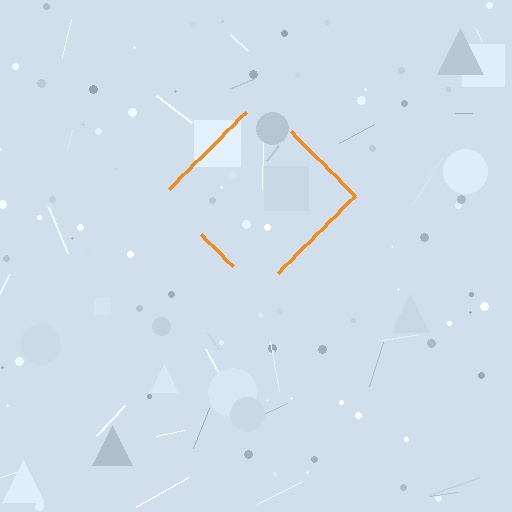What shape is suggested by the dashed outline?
The dashed outline suggests a diamond.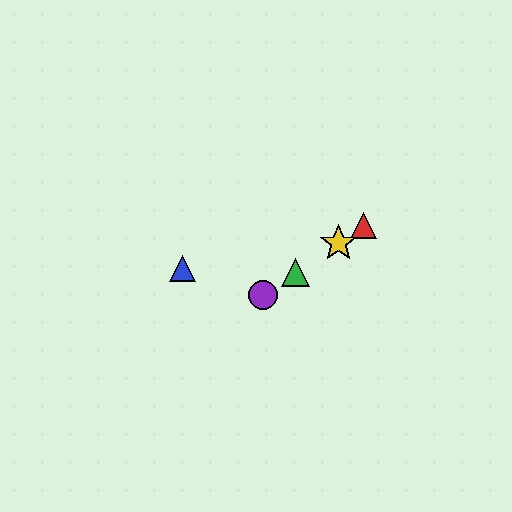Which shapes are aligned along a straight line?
The red triangle, the green triangle, the yellow star, the purple circle are aligned along a straight line.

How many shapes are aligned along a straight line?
4 shapes (the red triangle, the green triangle, the yellow star, the purple circle) are aligned along a straight line.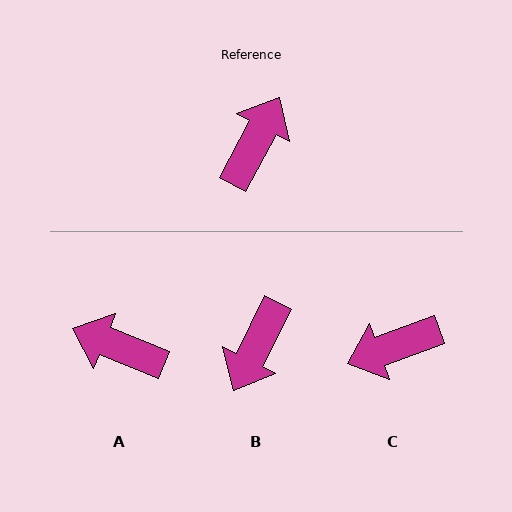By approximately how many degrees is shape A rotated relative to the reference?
Approximately 96 degrees counter-clockwise.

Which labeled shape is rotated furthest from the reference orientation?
B, about 178 degrees away.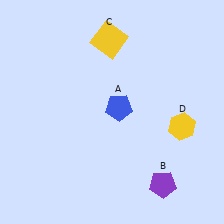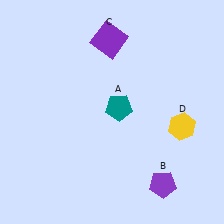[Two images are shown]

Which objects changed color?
A changed from blue to teal. C changed from yellow to purple.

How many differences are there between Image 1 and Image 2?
There are 2 differences between the two images.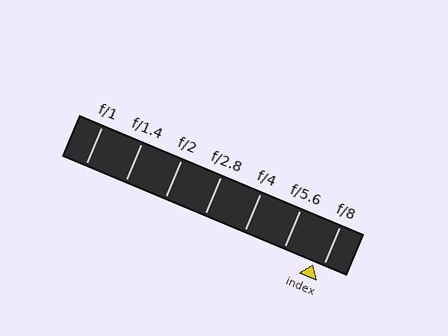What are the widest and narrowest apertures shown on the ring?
The widest aperture shown is f/1 and the narrowest is f/8.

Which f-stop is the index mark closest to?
The index mark is closest to f/8.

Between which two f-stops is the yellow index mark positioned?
The index mark is between f/5.6 and f/8.